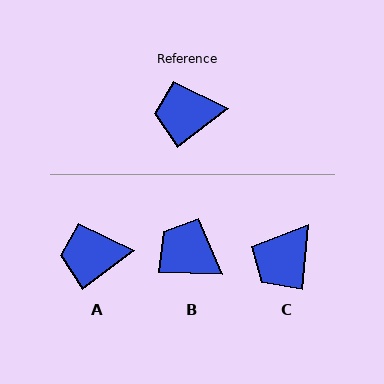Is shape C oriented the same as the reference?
No, it is off by about 47 degrees.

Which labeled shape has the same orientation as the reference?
A.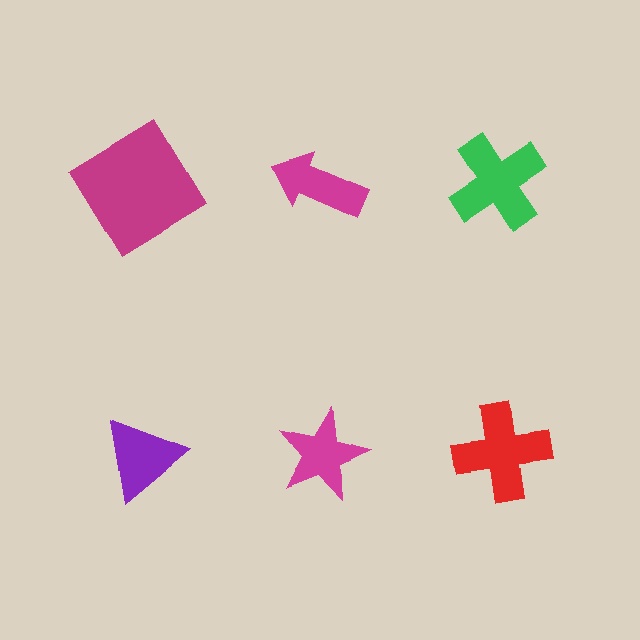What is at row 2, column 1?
A purple triangle.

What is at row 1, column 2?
A magenta arrow.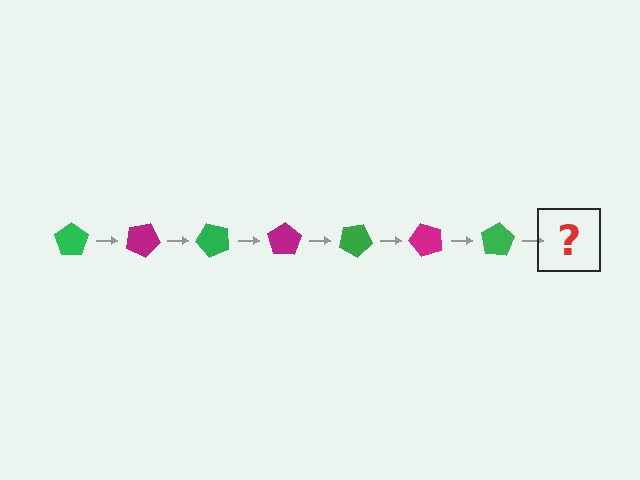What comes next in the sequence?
The next element should be a magenta pentagon, rotated 175 degrees from the start.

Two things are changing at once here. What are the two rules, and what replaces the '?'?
The two rules are that it rotates 25 degrees each step and the color cycles through green and magenta. The '?' should be a magenta pentagon, rotated 175 degrees from the start.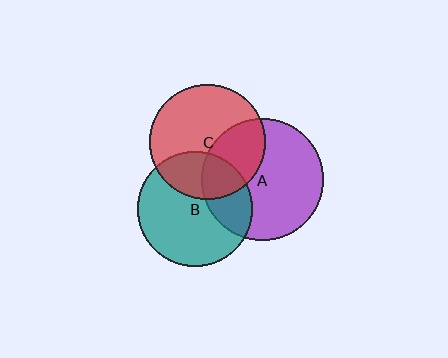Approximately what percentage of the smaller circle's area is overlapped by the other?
Approximately 30%.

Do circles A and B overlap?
Yes.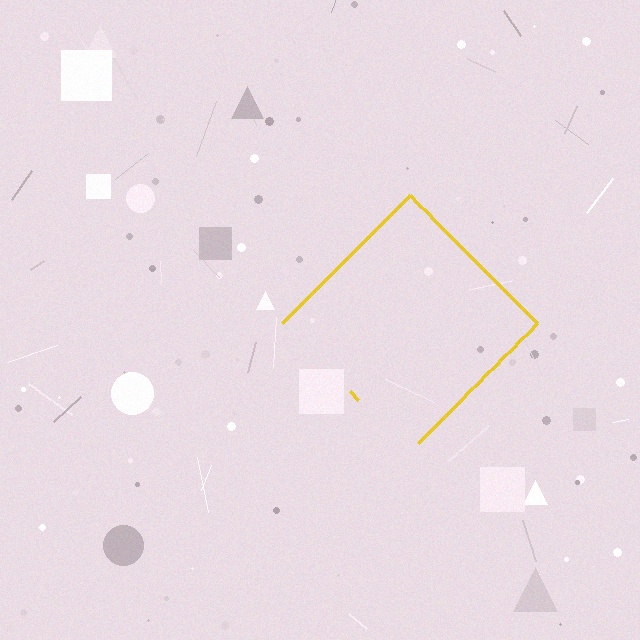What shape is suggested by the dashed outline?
The dashed outline suggests a diamond.